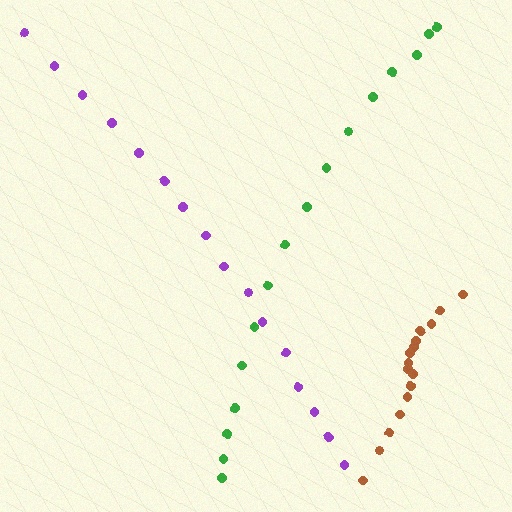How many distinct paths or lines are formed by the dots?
There are 3 distinct paths.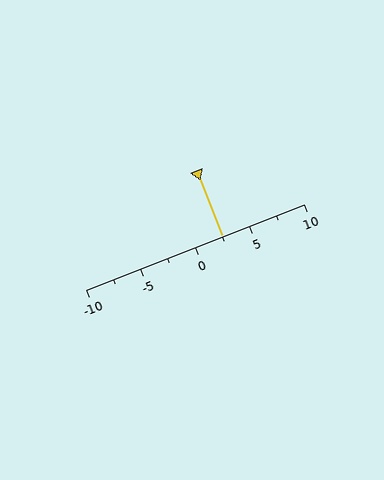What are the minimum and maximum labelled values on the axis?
The axis runs from -10 to 10.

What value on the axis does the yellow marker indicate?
The marker indicates approximately 2.5.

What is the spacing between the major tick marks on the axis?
The major ticks are spaced 5 apart.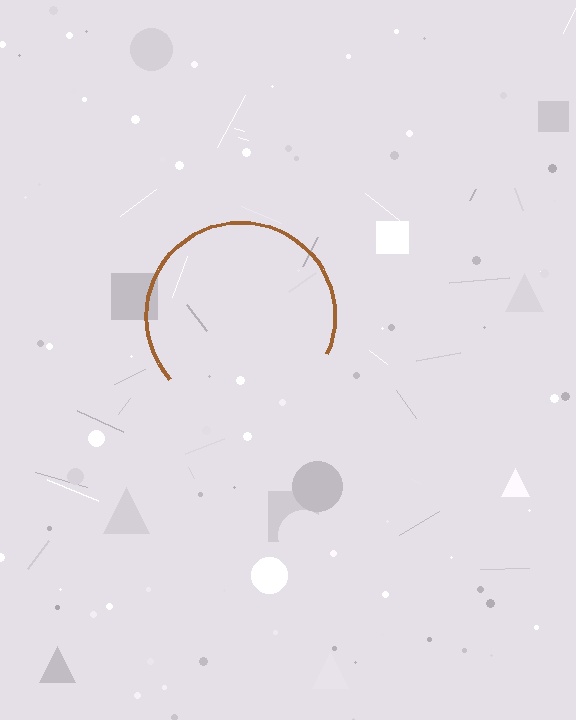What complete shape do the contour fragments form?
The contour fragments form a circle.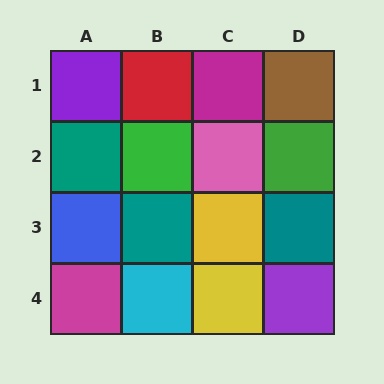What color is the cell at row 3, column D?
Teal.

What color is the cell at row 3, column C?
Yellow.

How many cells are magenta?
2 cells are magenta.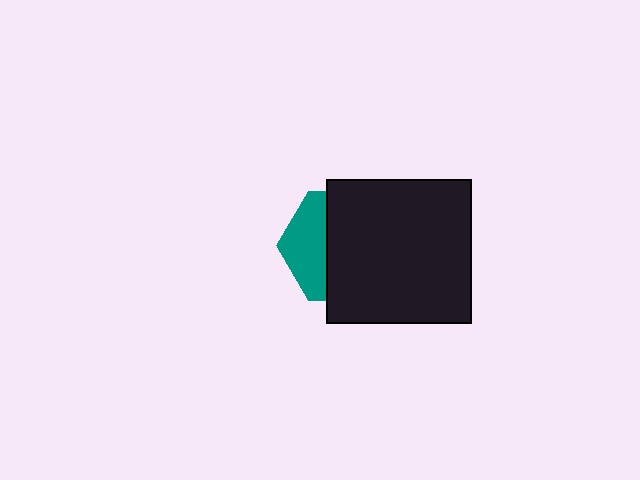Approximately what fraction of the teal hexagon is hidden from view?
Roughly 65% of the teal hexagon is hidden behind the black square.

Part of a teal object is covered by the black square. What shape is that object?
It is a hexagon.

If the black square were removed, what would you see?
You would see the complete teal hexagon.